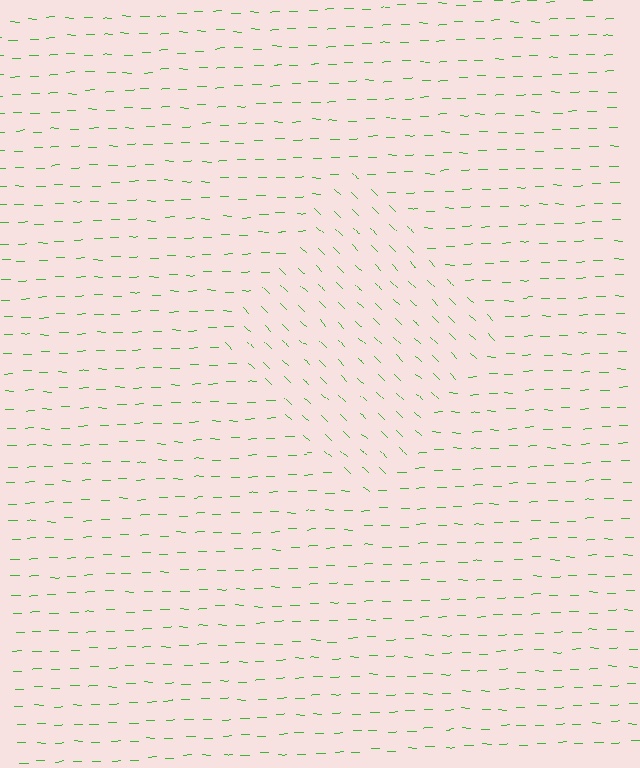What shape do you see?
I see a diamond.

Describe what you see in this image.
The image is filled with small green line segments. A diamond region in the image has lines oriented differently from the surrounding lines, creating a visible texture boundary.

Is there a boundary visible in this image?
Yes, there is a texture boundary formed by a change in line orientation.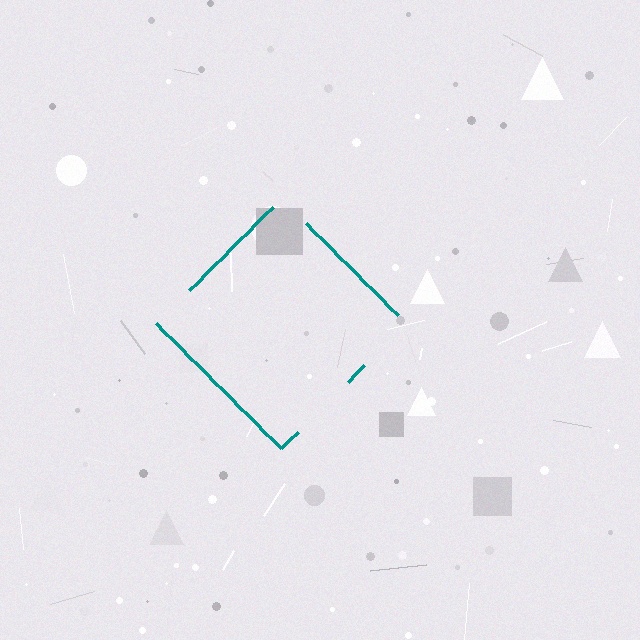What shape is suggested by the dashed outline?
The dashed outline suggests a diamond.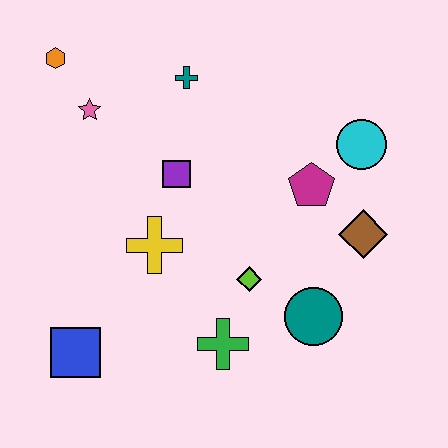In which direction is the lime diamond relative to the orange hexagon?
The lime diamond is below the orange hexagon.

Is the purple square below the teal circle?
No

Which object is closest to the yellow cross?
The purple square is closest to the yellow cross.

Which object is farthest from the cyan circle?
The blue square is farthest from the cyan circle.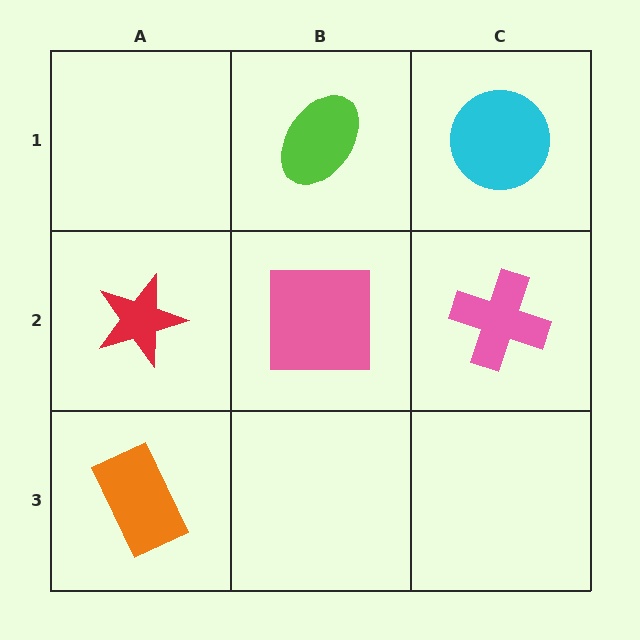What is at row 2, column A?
A red star.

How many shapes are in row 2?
3 shapes.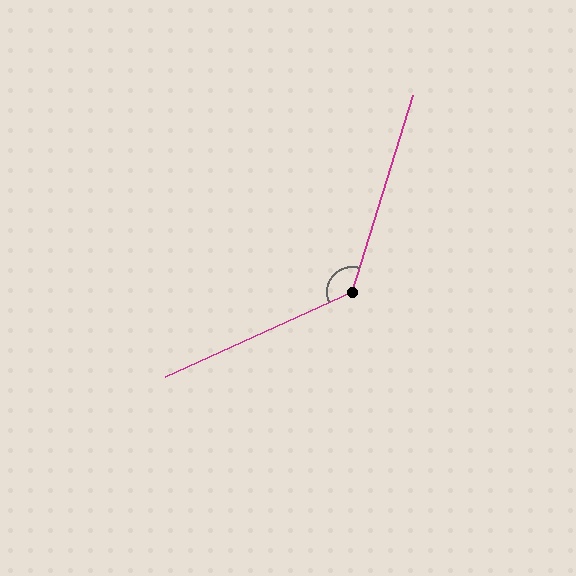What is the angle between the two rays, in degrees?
Approximately 132 degrees.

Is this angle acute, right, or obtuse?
It is obtuse.